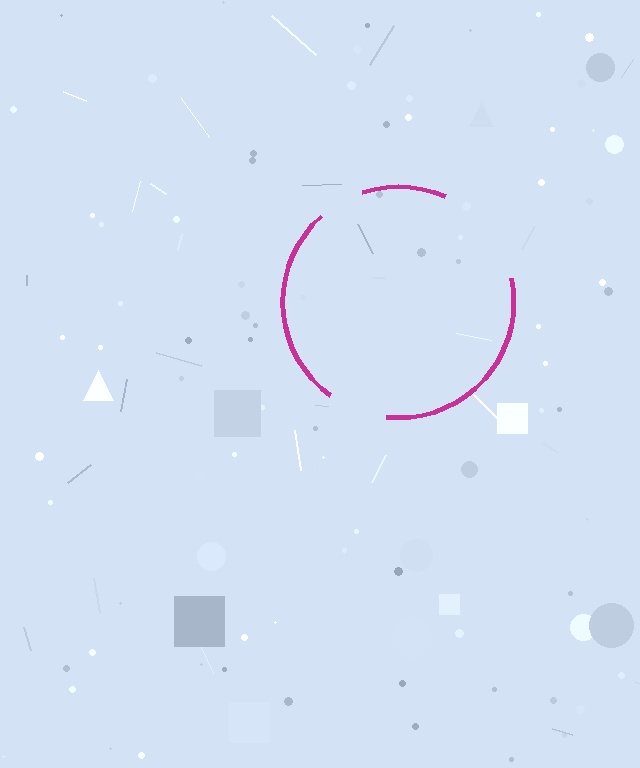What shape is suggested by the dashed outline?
The dashed outline suggests a circle.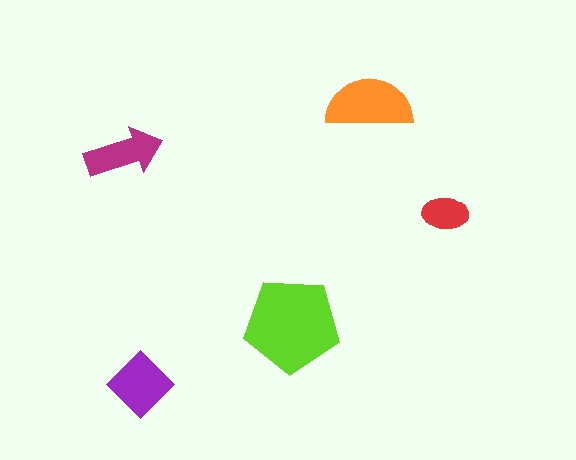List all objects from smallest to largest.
The red ellipse, the magenta arrow, the purple diamond, the orange semicircle, the lime pentagon.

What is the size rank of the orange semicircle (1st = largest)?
2nd.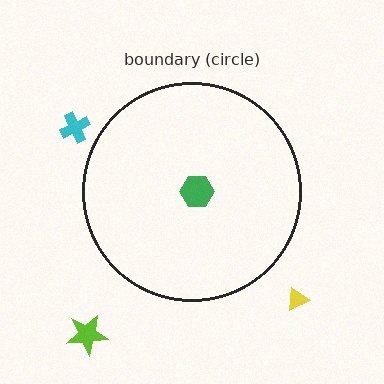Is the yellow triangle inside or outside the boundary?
Outside.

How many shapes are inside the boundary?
1 inside, 3 outside.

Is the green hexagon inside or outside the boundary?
Inside.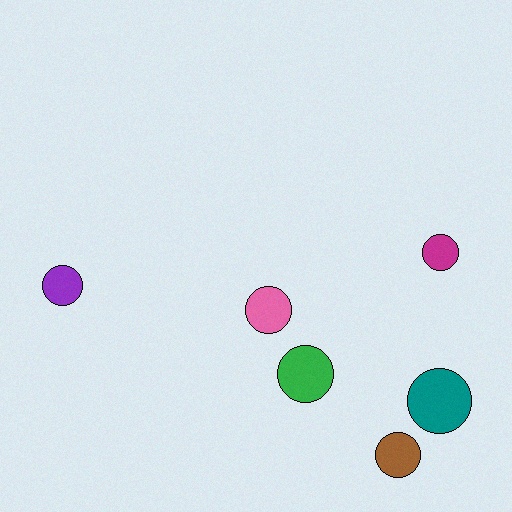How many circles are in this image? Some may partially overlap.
There are 6 circles.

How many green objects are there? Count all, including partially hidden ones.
There is 1 green object.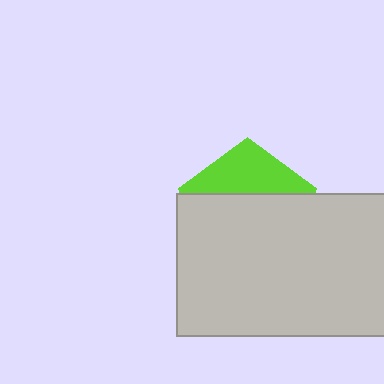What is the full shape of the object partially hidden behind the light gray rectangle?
The partially hidden object is a lime pentagon.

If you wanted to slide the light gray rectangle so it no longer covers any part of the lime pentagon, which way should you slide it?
Slide it down — that is the most direct way to separate the two shapes.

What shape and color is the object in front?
The object in front is a light gray rectangle.